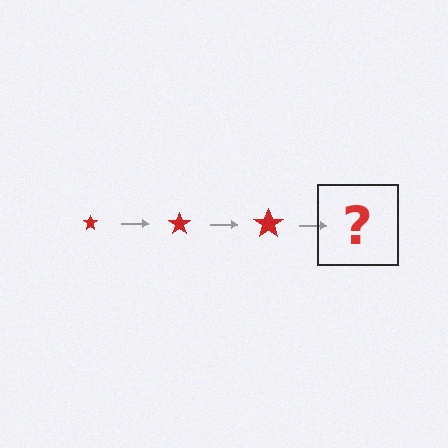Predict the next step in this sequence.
The next step is a red star, larger than the previous one.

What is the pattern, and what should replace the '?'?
The pattern is that the star gets progressively larger each step. The '?' should be a red star, larger than the previous one.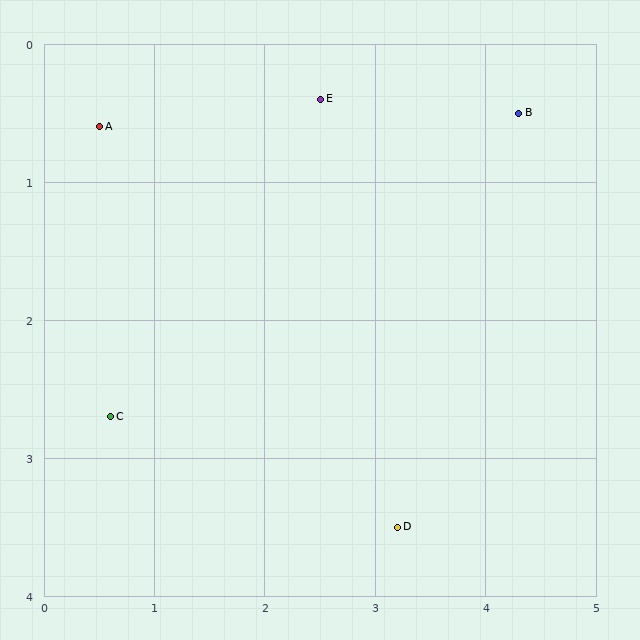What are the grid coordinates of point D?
Point D is at approximately (3.2, 3.5).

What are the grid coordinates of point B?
Point B is at approximately (4.3, 0.5).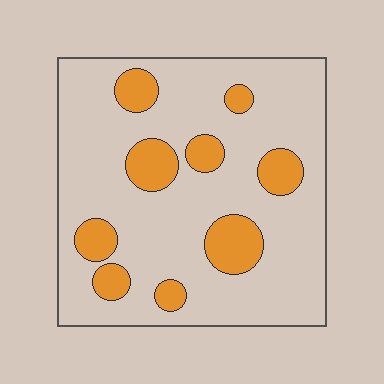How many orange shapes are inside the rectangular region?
9.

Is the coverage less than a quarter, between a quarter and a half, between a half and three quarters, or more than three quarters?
Less than a quarter.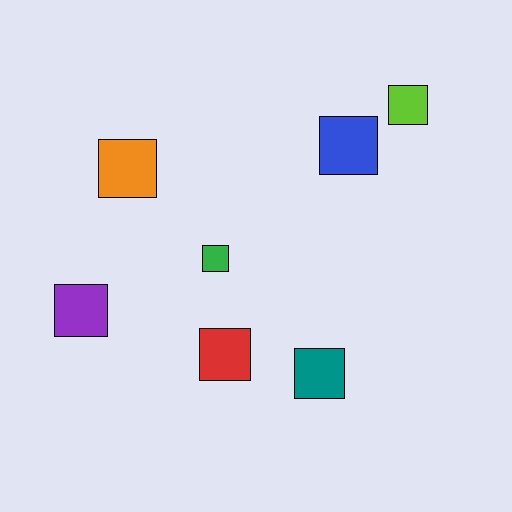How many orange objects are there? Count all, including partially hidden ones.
There is 1 orange object.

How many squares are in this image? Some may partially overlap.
There are 7 squares.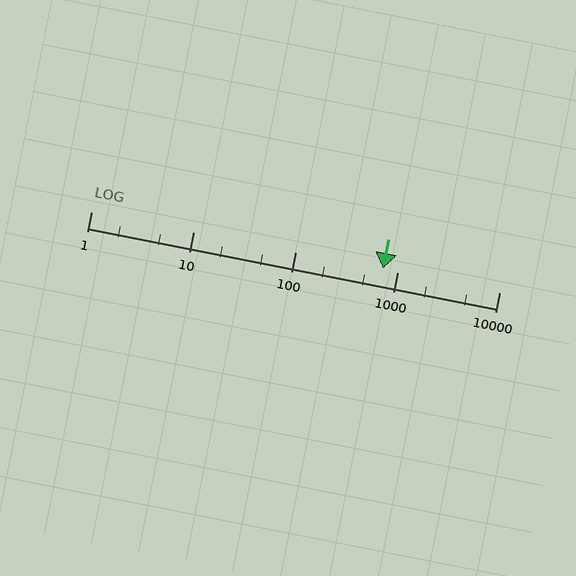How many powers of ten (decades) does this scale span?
The scale spans 4 decades, from 1 to 10000.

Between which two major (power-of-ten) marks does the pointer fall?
The pointer is between 100 and 1000.